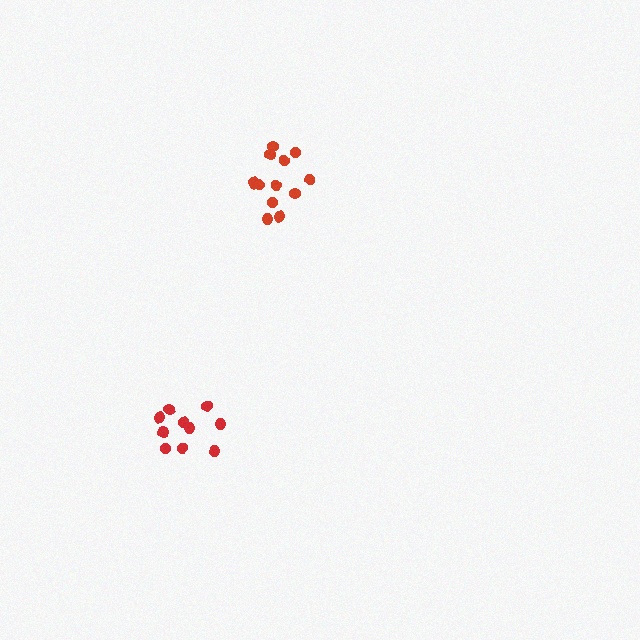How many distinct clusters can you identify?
There are 2 distinct clusters.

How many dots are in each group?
Group 1: 13 dots, Group 2: 10 dots (23 total).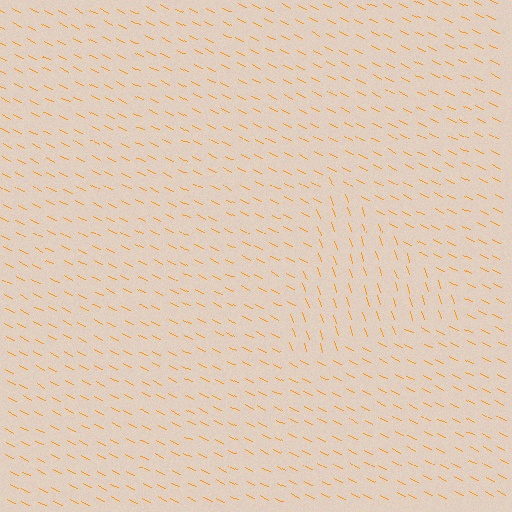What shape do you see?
I see a triangle.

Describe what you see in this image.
The image is filled with small orange line segments. A triangle region in the image has lines oriented differently from the surrounding lines, creating a visible texture boundary.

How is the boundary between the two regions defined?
The boundary is defined purely by a change in line orientation (approximately 45 degrees difference). All lines are the same color and thickness.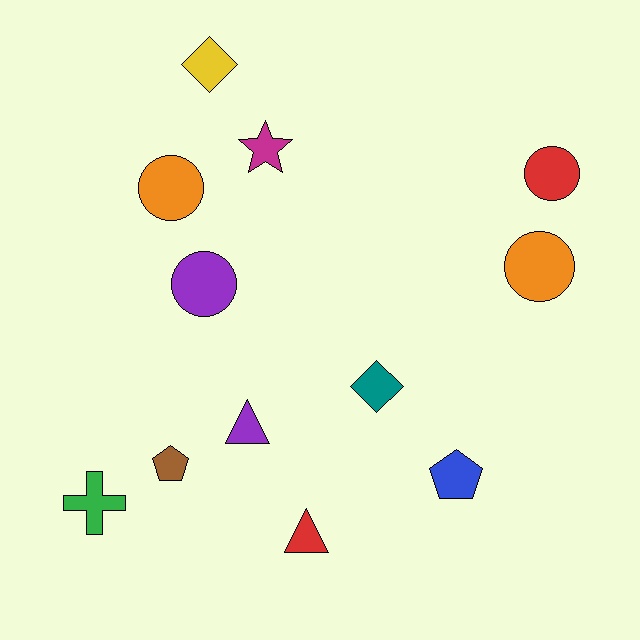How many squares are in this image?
There are no squares.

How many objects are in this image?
There are 12 objects.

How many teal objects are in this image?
There is 1 teal object.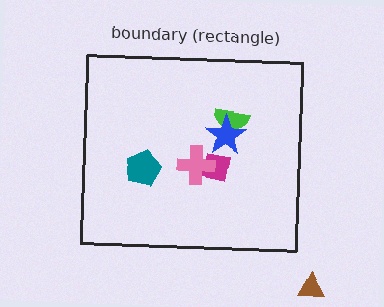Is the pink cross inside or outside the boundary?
Inside.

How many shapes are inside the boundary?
5 inside, 1 outside.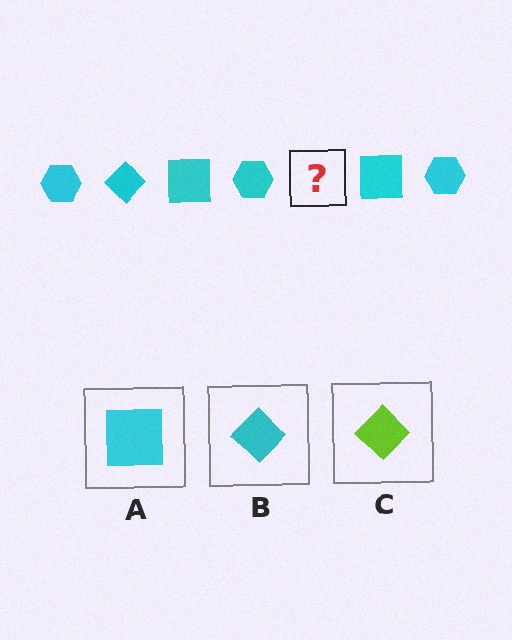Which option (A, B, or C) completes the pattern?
B.